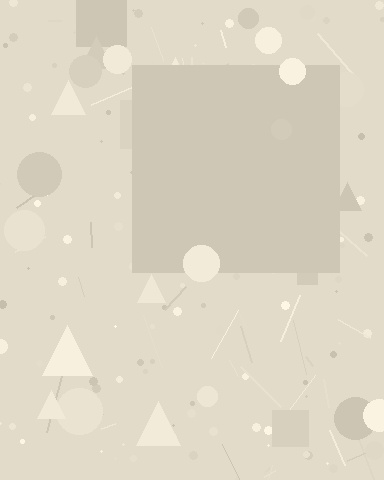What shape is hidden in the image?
A square is hidden in the image.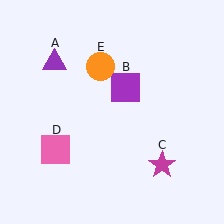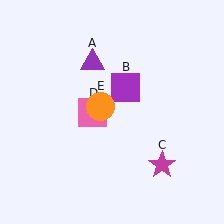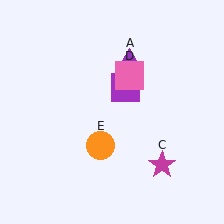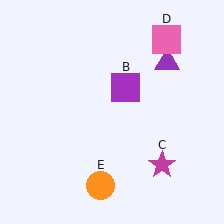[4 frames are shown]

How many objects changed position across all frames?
3 objects changed position: purple triangle (object A), pink square (object D), orange circle (object E).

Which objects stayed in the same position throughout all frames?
Purple square (object B) and magenta star (object C) remained stationary.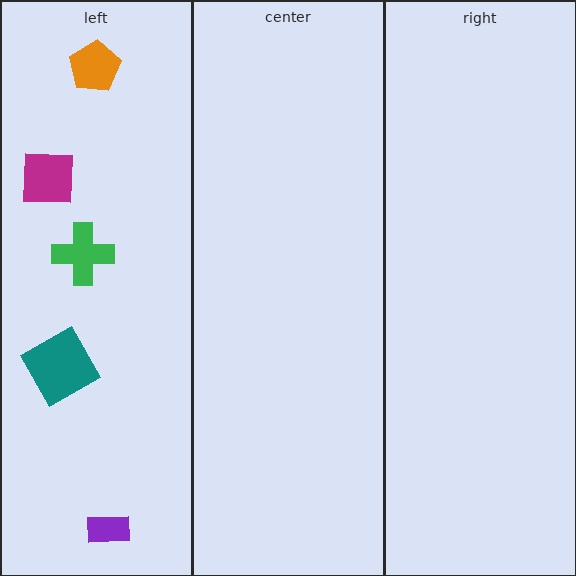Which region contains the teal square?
The left region.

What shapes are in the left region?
The green cross, the orange pentagon, the purple rectangle, the teal square, the magenta square.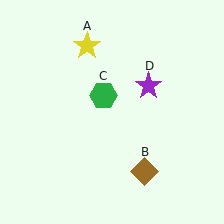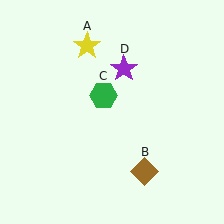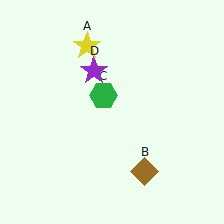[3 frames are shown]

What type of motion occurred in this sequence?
The purple star (object D) rotated counterclockwise around the center of the scene.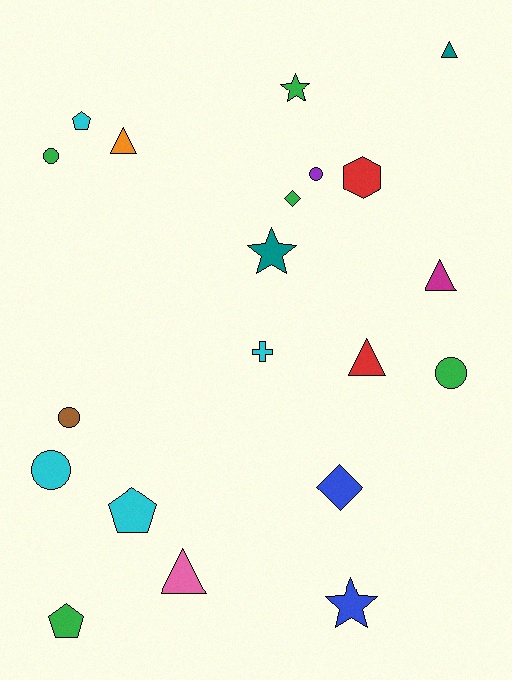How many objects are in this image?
There are 20 objects.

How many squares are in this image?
There are no squares.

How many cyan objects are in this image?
There are 4 cyan objects.